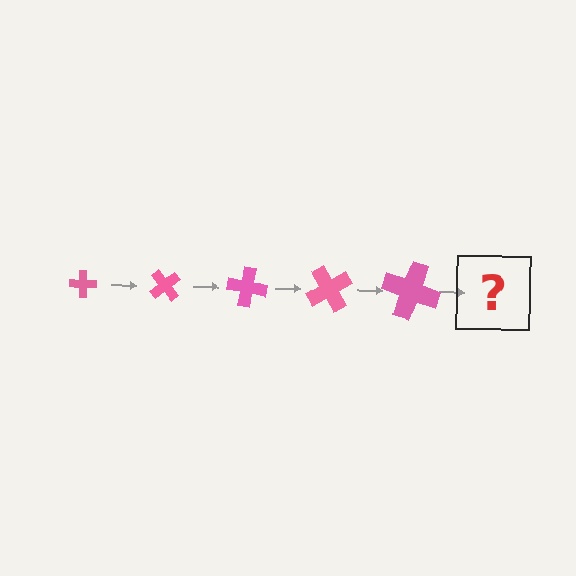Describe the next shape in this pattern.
It should be a cross, larger than the previous one and rotated 250 degrees from the start.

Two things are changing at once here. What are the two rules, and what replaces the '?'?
The two rules are that the cross grows larger each step and it rotates 50 degrees each step. The '?' should be a cross, larger than the previous one and rotated 250 degrees from the start.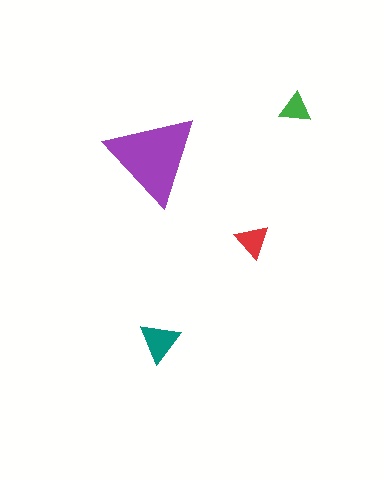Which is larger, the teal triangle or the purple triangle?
The purple one.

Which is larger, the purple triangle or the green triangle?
The purple one.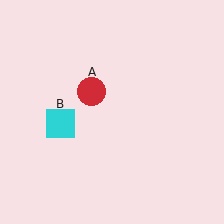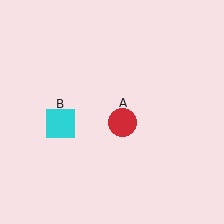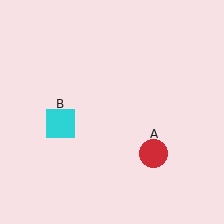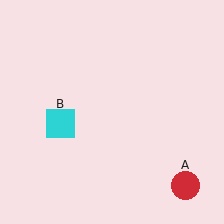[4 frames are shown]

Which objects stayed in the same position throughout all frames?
Cyan square (object B) remained stationary.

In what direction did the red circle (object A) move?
The red circle (object A) moved down and to the right.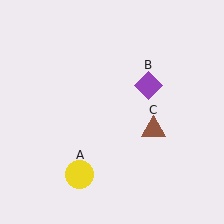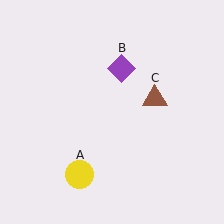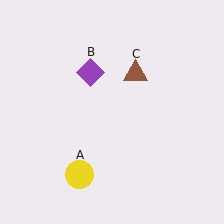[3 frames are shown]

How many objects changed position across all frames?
2 objects changed position: purple diamond (object B), brown triangle (object C).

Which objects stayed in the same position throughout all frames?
Yellow circle (object A) remained stationary.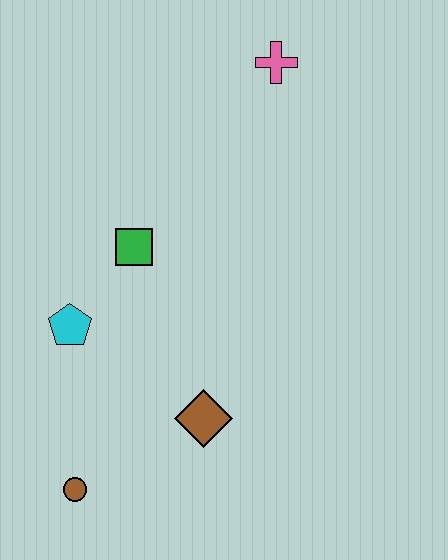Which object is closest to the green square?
The cyan pentagon is closest to the green square.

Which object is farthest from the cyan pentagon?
The pink cross is farthest from the cyan pentagon.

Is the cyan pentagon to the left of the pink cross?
Yes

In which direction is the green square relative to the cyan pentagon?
The green square is above the cyan pentagon.